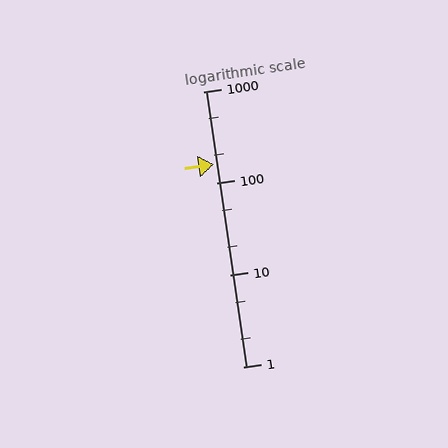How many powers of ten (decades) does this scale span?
The scale spans 3 decades, from 1 to 1000.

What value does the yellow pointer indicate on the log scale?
The pointer indicates approximately 160.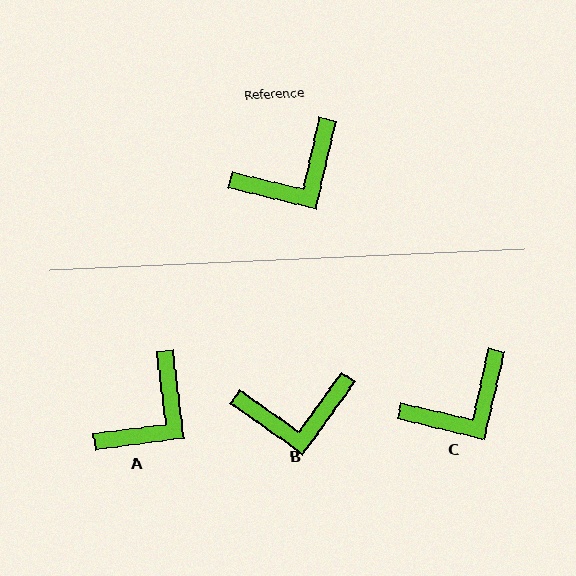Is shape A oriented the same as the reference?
No, it is off by about 20 degrees.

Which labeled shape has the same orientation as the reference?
C.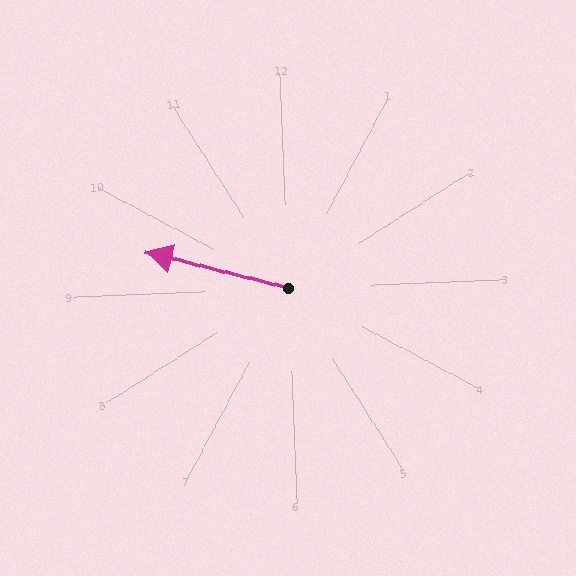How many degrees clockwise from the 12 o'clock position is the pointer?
Approximately 287 degrees.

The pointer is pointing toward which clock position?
Roughly 10 o'clock.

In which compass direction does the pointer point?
West.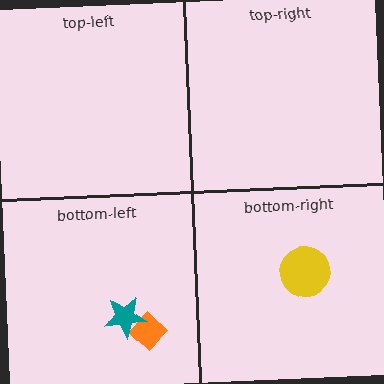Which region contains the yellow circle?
The bottom-right region.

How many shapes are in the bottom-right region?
1.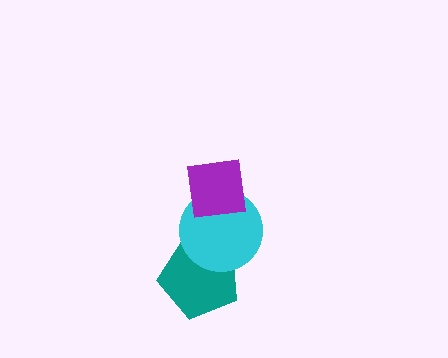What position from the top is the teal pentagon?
The teal pentagon is 3rd from the top.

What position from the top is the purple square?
The purple square is 1st from the top.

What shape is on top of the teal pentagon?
The cyan circle is on top of the teal pentagon.